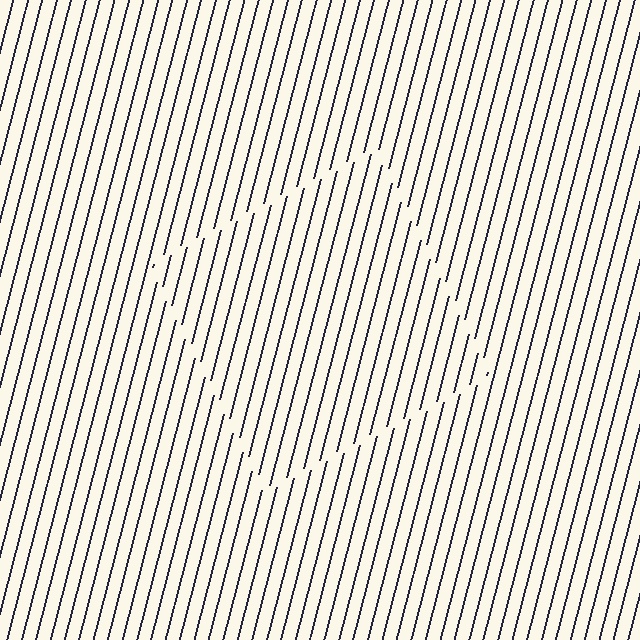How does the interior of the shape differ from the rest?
The interior of the shape contains the same grating, shifted by half a period — the contour is defined by the phase discontinuity where line-ends from the inner and outer gratings abut.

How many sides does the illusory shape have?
4 sides — the line-ends trace a square.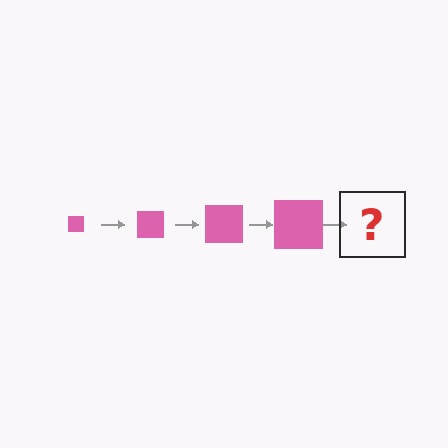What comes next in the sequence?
The next element should be a pink square, larger than the previous one.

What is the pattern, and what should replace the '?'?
The pattern is that the square gets progressively larger each step. The '?' should be a pink square, larger than the previous one.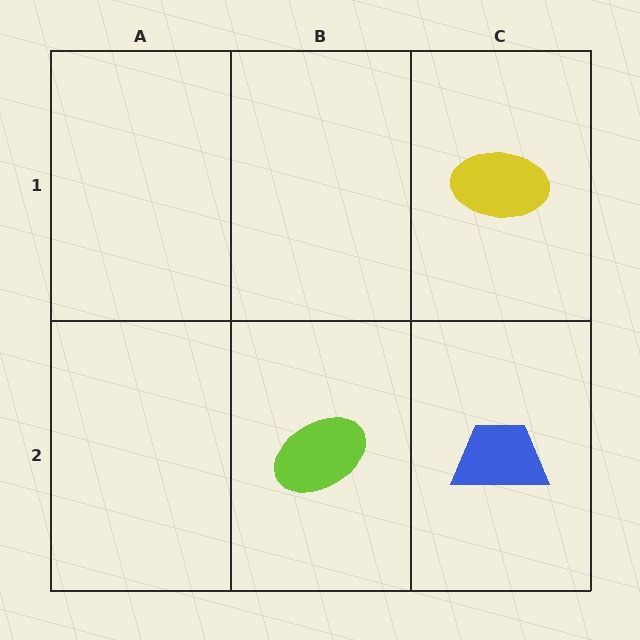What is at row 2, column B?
A lime ellipse.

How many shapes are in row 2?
2 shapes.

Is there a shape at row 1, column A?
No, that cell is empty.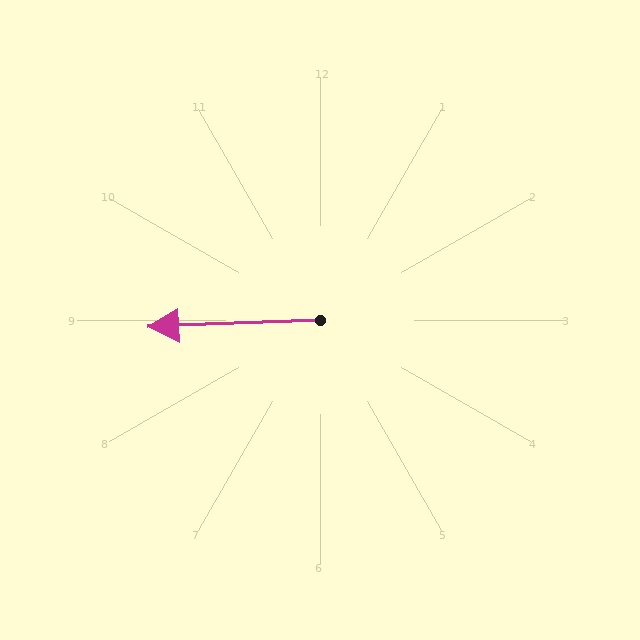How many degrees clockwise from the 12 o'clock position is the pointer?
Approximately 268 degrees.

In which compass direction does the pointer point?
West.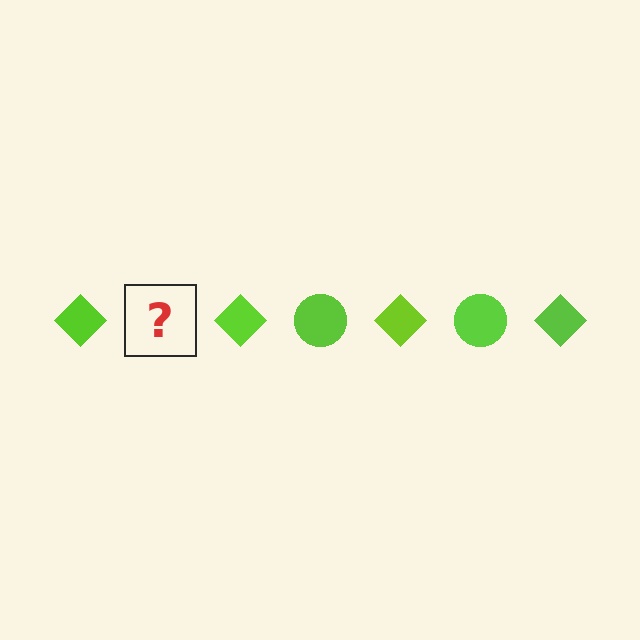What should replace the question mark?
The question mark should be replaced with a lime circle.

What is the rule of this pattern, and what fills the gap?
The rule is that the pattern cycles through diamond, circle shapes in lime. The gap should be filled with a lime circle.